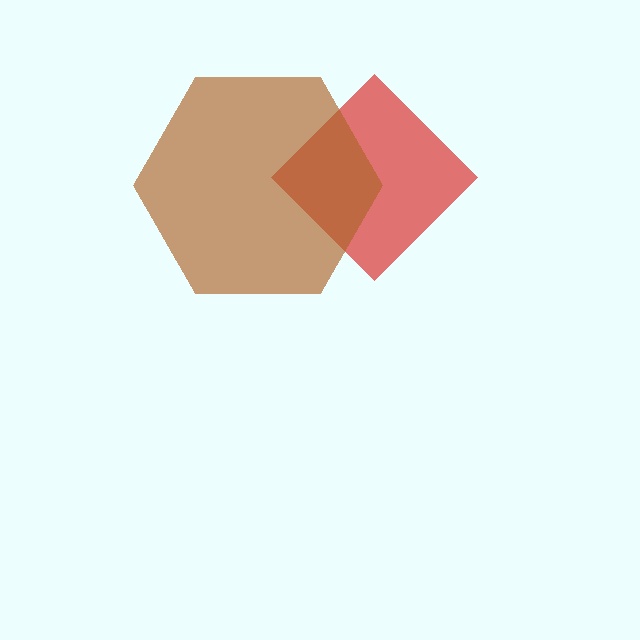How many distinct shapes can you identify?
There are 2 distinct shapes: a red diamond, a brown hexagon.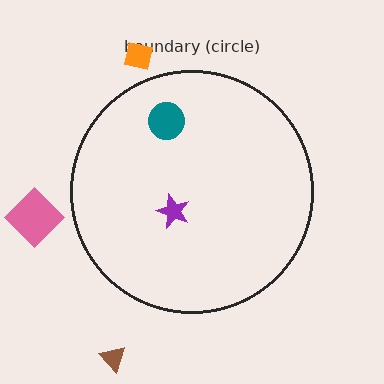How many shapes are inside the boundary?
2 inside, 3 outside.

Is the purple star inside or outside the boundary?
Inside.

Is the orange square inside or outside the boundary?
Outside.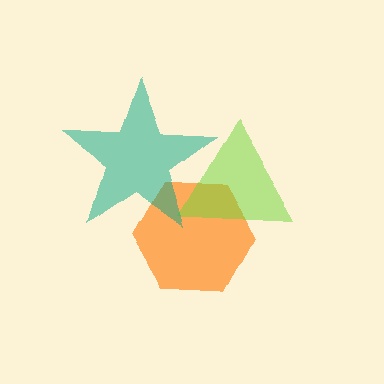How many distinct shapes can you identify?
There are 3 distinct shapes: an orange hexagon, a lime triangle, a teal star.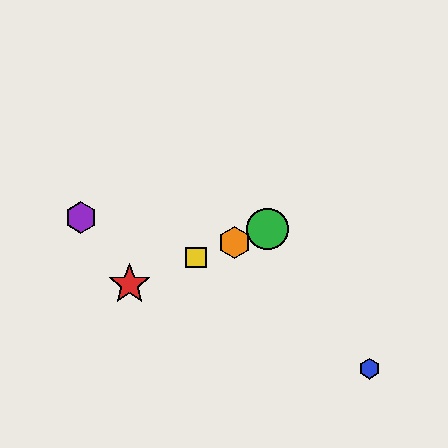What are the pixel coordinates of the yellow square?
The yellow square is at (196, 258).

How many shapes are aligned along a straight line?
4 shapes (the red star, the green circle, the yellow square, the orange hexagon) are aligned along a straight line.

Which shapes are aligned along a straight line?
The red star, the green circle, the yellow square, the orange hexagon are aligned along a straight line.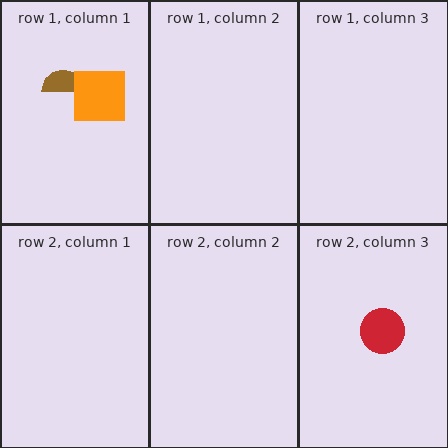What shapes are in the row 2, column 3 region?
The red circle.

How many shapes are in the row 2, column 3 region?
1.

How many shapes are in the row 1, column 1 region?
2.